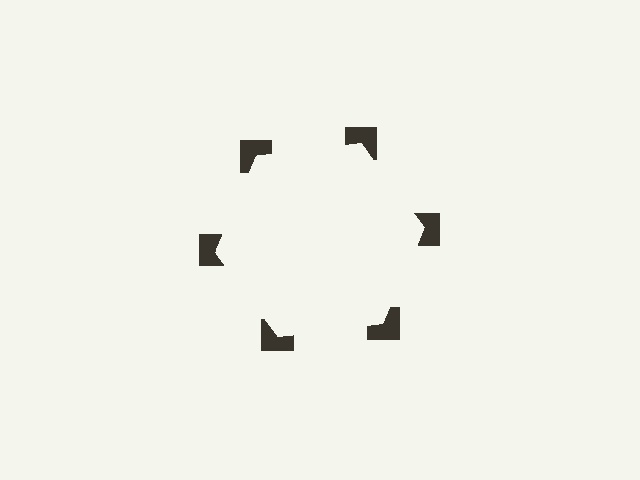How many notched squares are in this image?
There are 6 — one at each vertex of the illusory hexagon.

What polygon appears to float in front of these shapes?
An illusory hexagon — its edges are inferred from the aligned wedge cuts in the notched squares, not physically drawn.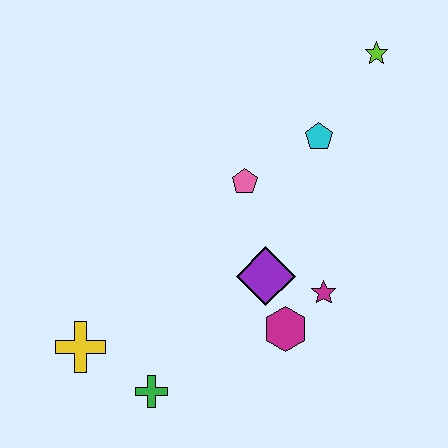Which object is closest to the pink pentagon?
The cyan pentagon is closest to the pink pentagon.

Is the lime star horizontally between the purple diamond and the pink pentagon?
No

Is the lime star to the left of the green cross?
No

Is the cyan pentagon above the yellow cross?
Yes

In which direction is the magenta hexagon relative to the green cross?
The magenta hexagon is to the right of the green cross.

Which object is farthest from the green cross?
The lime star is farthest from the green cross.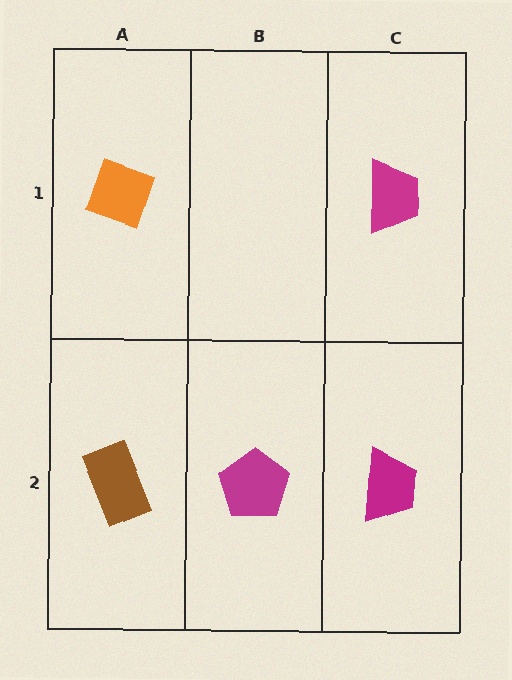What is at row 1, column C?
A magenta trapezoid.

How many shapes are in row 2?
3 shapes.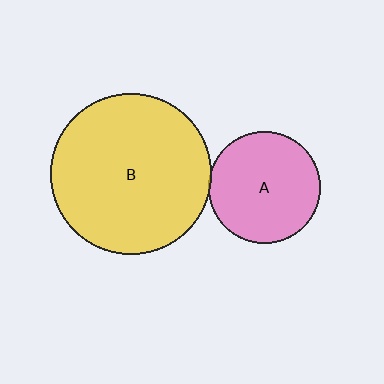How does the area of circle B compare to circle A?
Approximately 2.1 times.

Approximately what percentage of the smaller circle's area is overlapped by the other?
Approximately 5%.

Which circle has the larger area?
Circle B (yellow).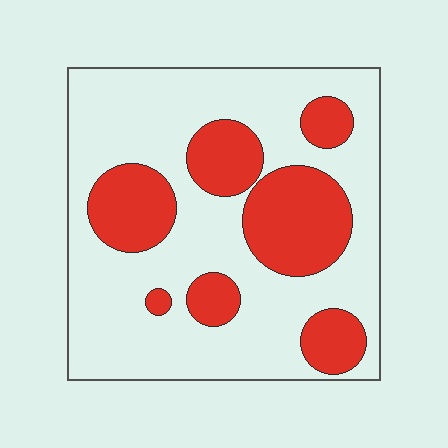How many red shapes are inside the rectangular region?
7.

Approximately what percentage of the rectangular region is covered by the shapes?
Approximately 30%.